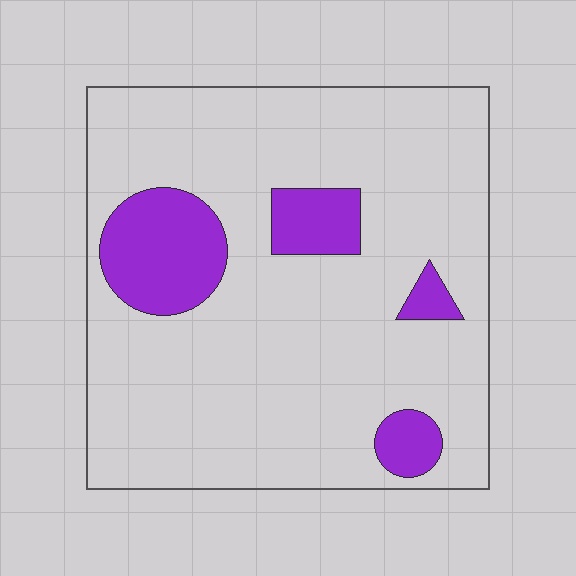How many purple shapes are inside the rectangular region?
4.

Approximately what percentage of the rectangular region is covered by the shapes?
Approximately 15%.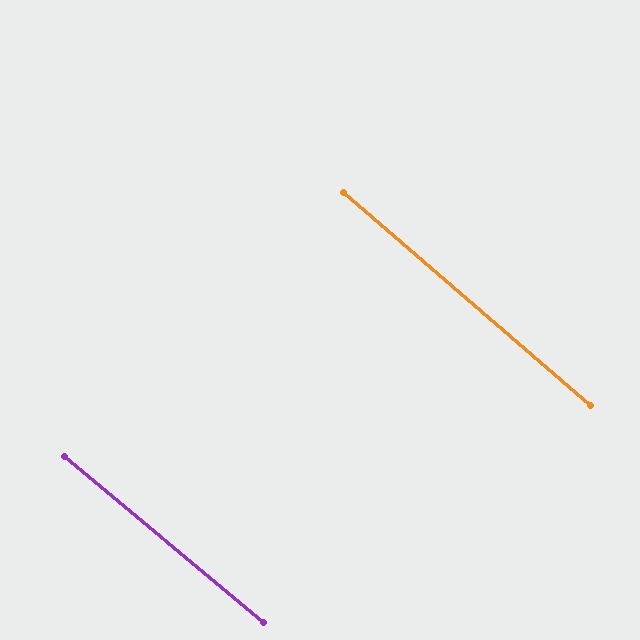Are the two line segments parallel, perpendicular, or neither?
Parallel — their directions differ by only 0.9°.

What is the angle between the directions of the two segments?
Approximately 1 degree.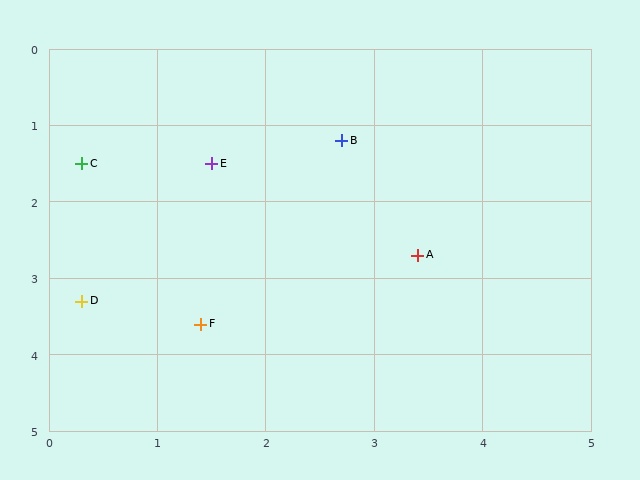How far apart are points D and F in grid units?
Points D and F are about 1.1 grid units apart.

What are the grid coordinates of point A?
Point A is at approximately (3.4, 2.7).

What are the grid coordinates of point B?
Point B is at approximately (2.7, 1.2).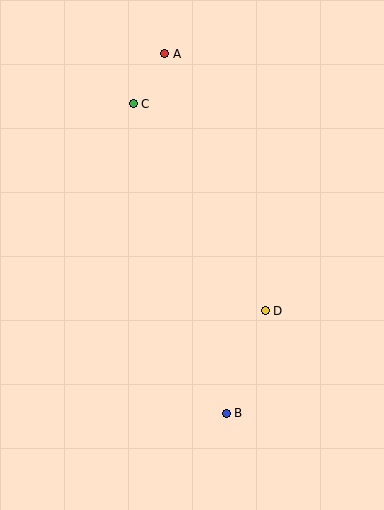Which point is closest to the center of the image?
Point D at (265, 311) is closest to the center.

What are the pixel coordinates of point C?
Point C is at (133, 104).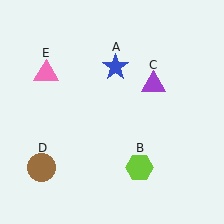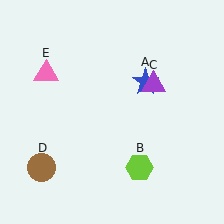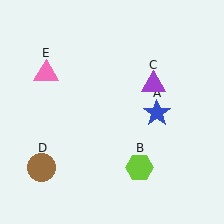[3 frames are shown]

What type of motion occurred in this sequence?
The blue star (object A) rotated clockwise around the center of the scene.